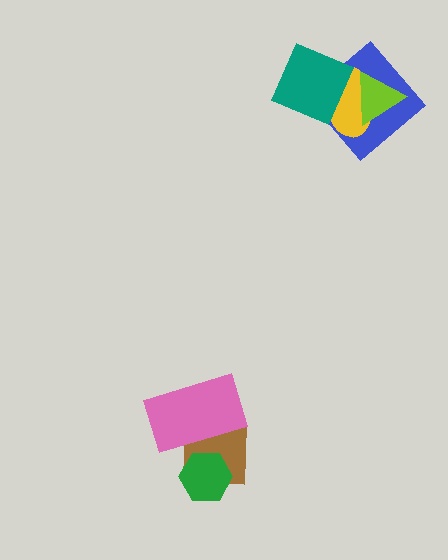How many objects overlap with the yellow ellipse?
3 objects overlap with the yellow ellipse.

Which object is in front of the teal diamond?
The lime triangle is in front of the teal diamond.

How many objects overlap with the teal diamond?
3 objects overlap with the teal diamond.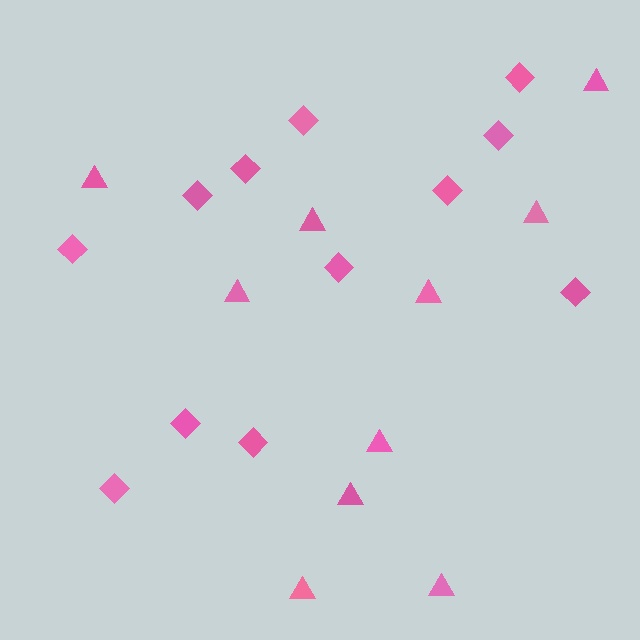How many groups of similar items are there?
There are 2 groups: one group of diamonds (12) and one group of triangles (10).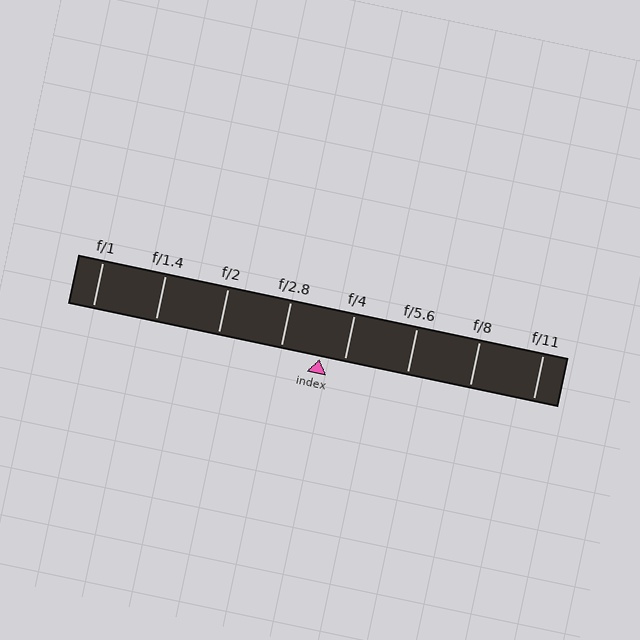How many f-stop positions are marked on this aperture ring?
There are 8 f-stop positions marked.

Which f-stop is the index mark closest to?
The index mark is closest to f/4.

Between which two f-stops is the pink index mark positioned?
The index mark is between f/2.8 and f/4.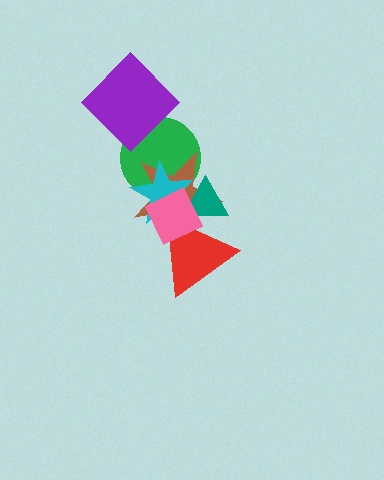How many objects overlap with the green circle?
4 objects overlap with the green circle.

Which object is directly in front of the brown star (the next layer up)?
The cyan star is directly in front of the brown star.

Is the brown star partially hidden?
Yes, it is partially covered by another shape.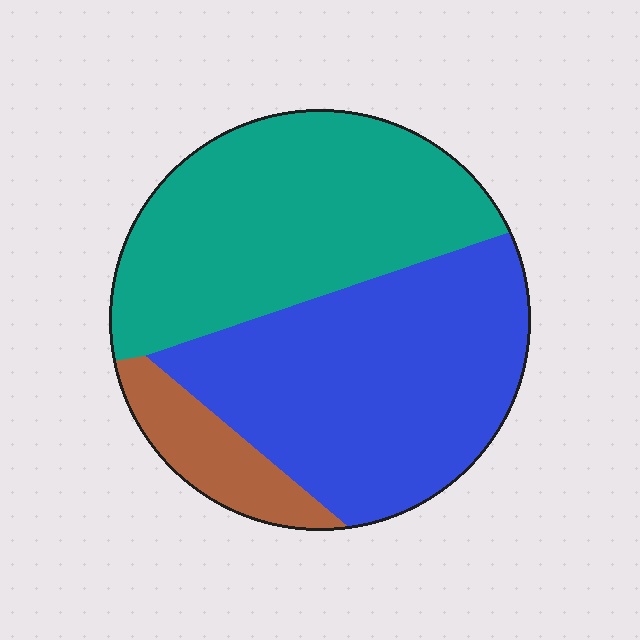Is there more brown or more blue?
Blue.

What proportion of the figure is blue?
Blue takes up between a third and a half of the figure.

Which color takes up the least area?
Brown, at roughly 10%.